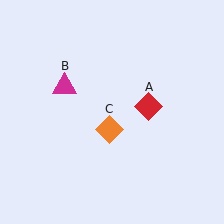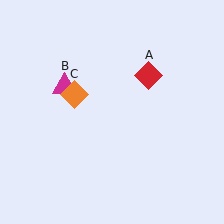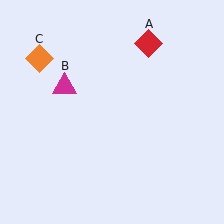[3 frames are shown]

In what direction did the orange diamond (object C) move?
The orange diamond (object C) moved up and to the left.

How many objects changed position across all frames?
2 objects changed position: red diamond (object A), orange diamond (object C).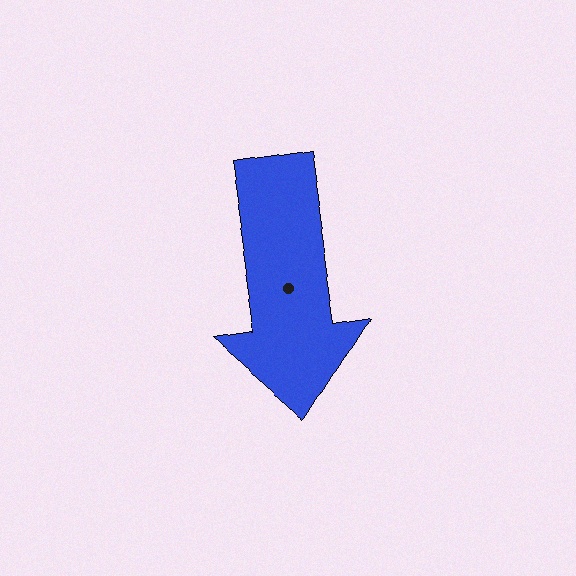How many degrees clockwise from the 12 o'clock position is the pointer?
Approximately 171 degrees.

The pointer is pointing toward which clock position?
Roughly 6 o'clock.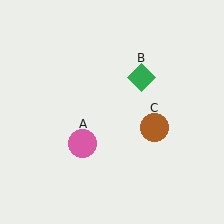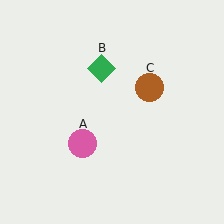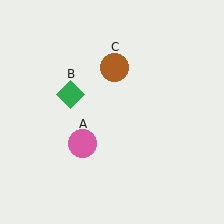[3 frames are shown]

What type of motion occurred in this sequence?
The green diamond (object B), brown circle (object C) rotated counterclockwise around the center of the scene.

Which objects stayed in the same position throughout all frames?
Pink circle (object A) remained stationary.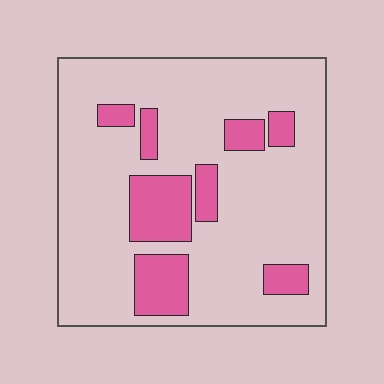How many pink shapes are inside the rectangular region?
8.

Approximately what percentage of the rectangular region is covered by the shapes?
Approximately 20%.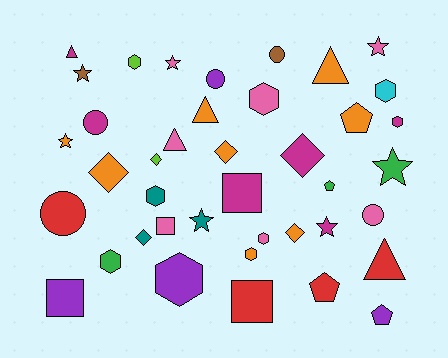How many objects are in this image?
There are 40 objects.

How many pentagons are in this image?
There are 4 pentagons.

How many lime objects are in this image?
There are 2 lime objects.